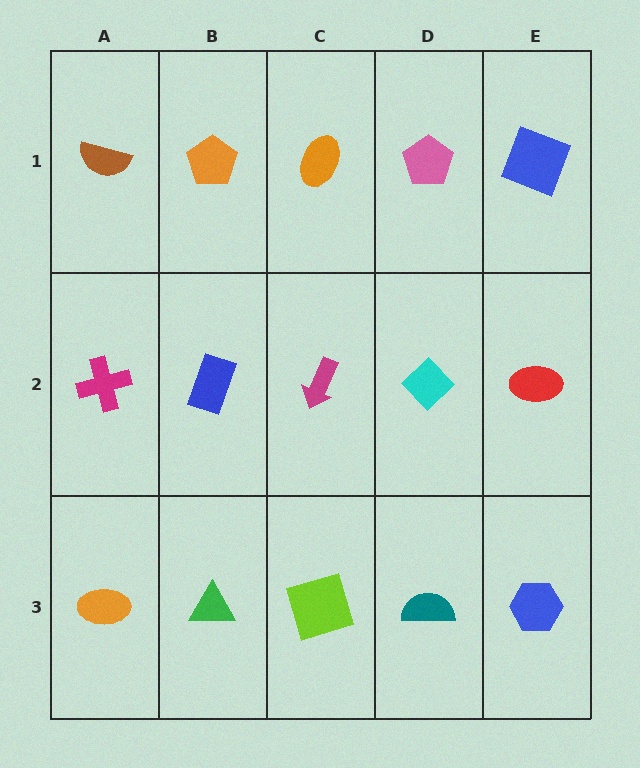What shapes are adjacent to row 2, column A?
A brown semicircle (row 1, column A), an orange ellipse (row 3, column A), a blue rectangle (row 2, column B).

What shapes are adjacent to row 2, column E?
A blue square (row 1, column E), a blue hexagon (row 3, column E), a cyan diamond (row 2, column D).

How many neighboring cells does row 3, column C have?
3.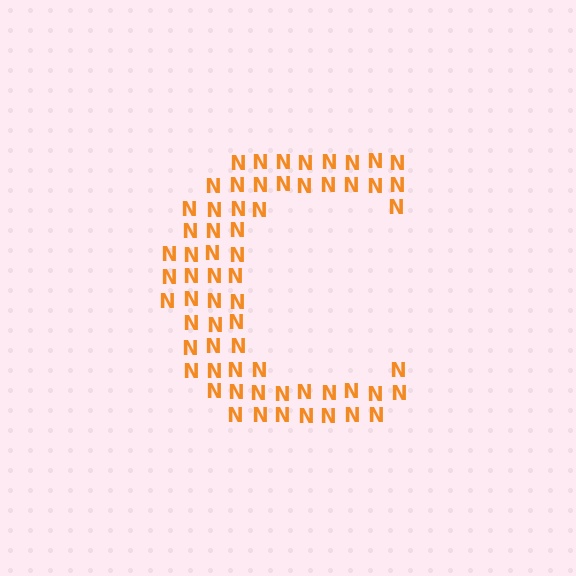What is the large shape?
The large shape is the letter C.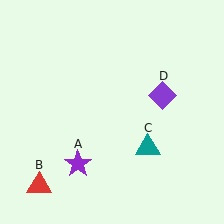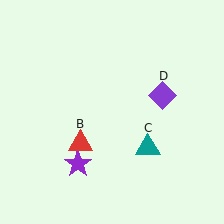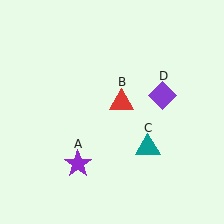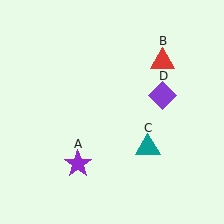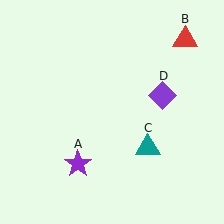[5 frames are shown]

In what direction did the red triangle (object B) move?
The red triangle (object B) moved up and to the right.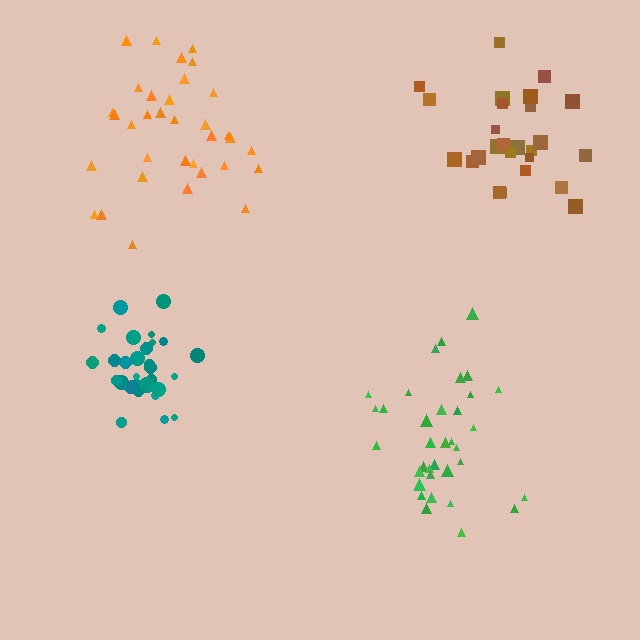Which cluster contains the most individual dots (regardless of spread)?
Green (35).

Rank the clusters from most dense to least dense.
teal, brown, green, orange.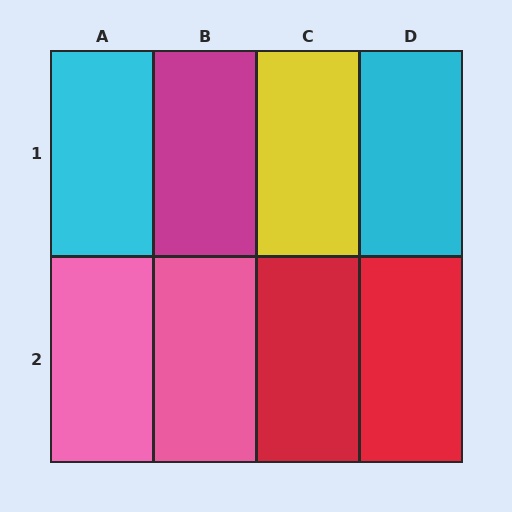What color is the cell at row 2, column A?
Pink.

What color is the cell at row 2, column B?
Pink.